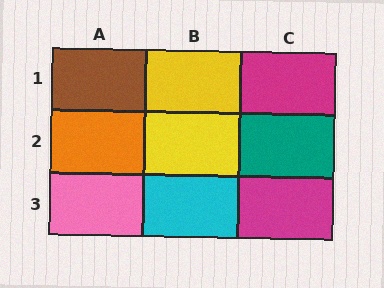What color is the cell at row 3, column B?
Cyan.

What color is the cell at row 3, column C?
Magenta.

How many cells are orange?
1 cell is orange.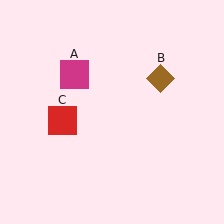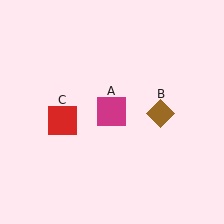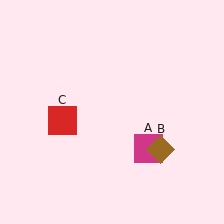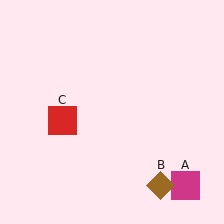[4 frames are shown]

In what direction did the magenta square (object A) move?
The magenta square (object A) moved down and to the right.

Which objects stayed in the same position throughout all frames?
Red square (object C) remained stationary.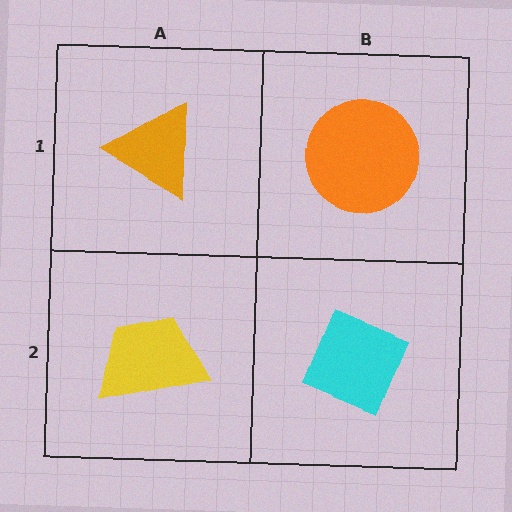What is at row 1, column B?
An orange circle.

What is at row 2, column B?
A cyan diamond.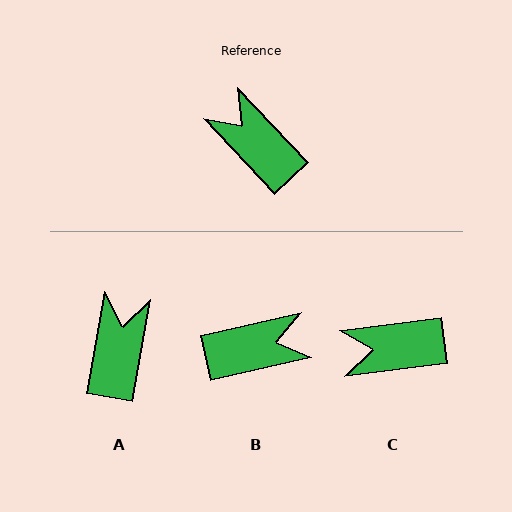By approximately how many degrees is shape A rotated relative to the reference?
Approximately 54 degrees clockwise.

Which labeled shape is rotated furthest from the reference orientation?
B, about 120 degrees away.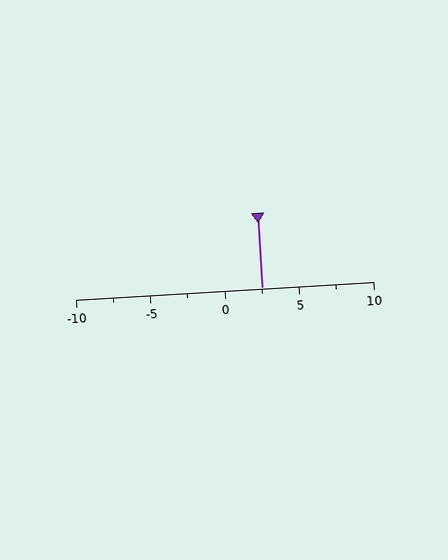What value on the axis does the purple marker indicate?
The marker indicates approximately 2.5.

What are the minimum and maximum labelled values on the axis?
The axis runs from -10 to 10.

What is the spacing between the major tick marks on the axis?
The major ticks are spaced 5 apart.